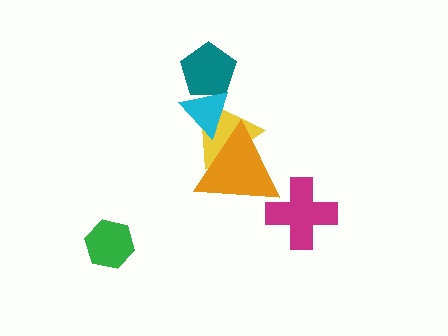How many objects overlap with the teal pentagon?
2 objects overlap with the teal pentagon.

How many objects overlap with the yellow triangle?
3 objects overlap with the yellow triangle.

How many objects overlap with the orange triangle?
3 objects overlap with the orange triangle.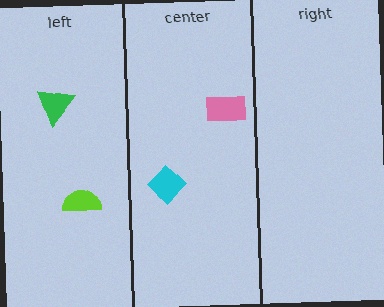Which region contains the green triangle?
The left region.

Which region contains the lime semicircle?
The left region.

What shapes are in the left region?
The lime semicircle, the green triangle.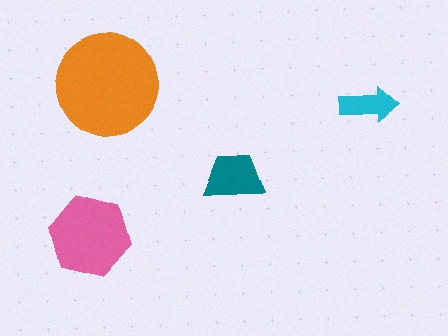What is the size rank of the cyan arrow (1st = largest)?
4th.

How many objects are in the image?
There are 4 objects in the image.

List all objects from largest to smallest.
The orange circle, the pink hexagon, the teal trapezoid, the cyan arrow.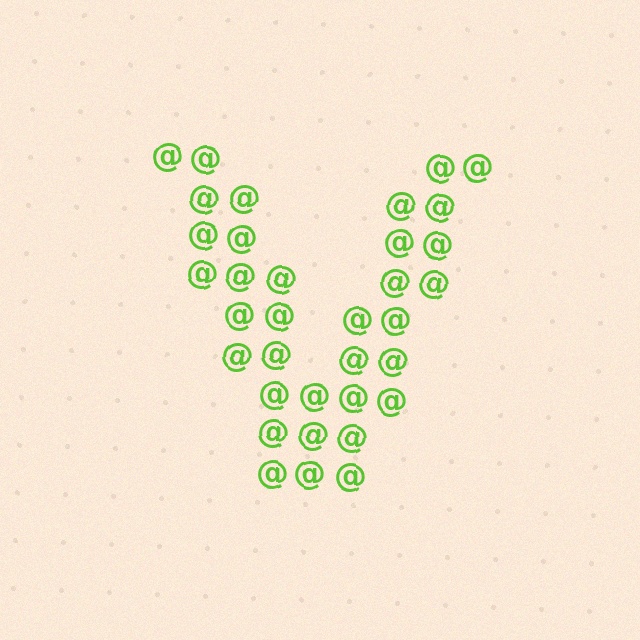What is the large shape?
The large shape is the letter V.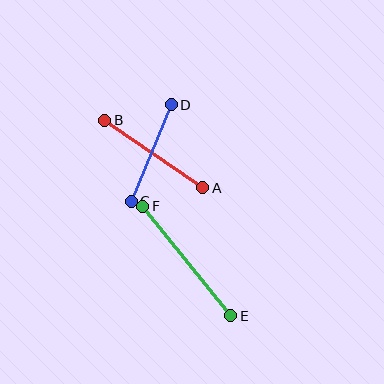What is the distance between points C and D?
The distance is approximately 105 pixels.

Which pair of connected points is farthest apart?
Points E and F are farthest apart.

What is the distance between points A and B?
The distance is approximately 119 pixels.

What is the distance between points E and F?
The distance is approximately 140 pixels.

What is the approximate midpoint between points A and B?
The midpoint is at approximately (154, 154) pixels.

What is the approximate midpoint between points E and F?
The midpoint is at approximately (187, 261) pixels.